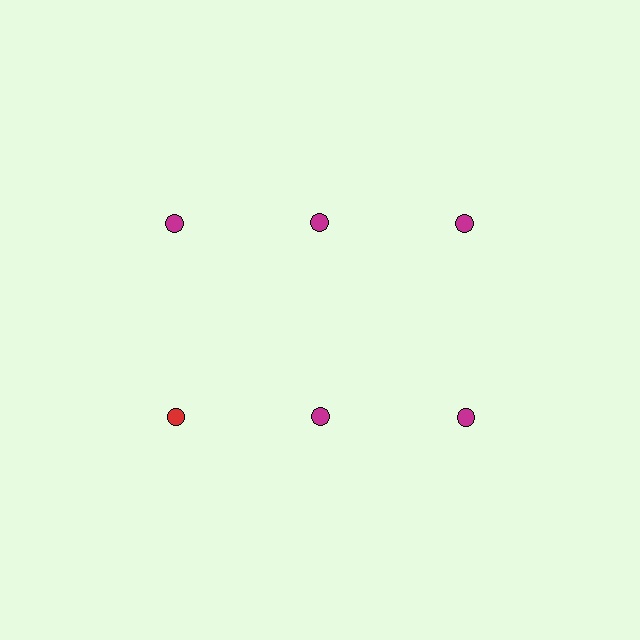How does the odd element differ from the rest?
It has a different color: red instead of magenta.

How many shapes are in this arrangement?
There are 6 shapes arranged in a grid pattern.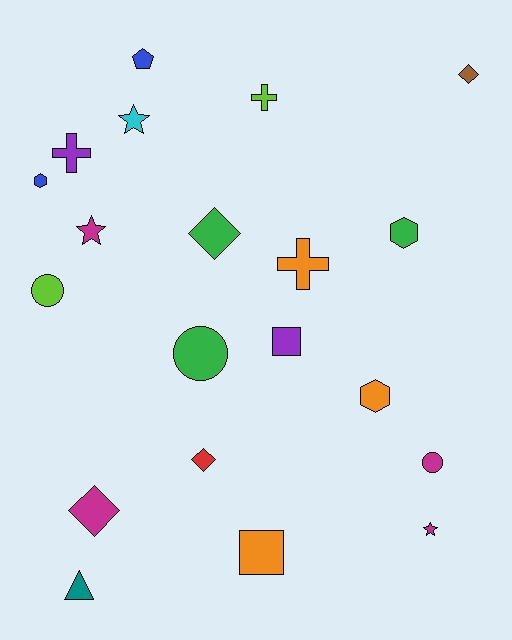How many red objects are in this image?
There is 1 red object.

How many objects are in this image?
There are 20 objects.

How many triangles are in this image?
There is 1 triangle.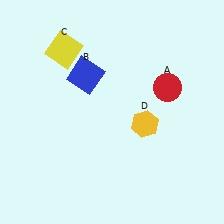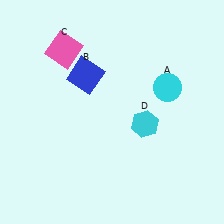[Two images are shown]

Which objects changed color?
A changed from red to cyan. C changed from yellow to pink. D changed from yellow to cyan.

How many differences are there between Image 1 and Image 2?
There are 3 differences between the two images.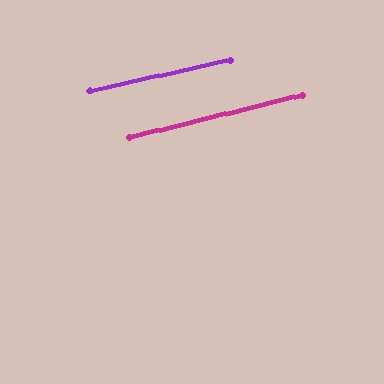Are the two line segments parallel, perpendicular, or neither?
Parallel — their directions differ by only 1.4°.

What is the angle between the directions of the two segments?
Approximately 1 degree.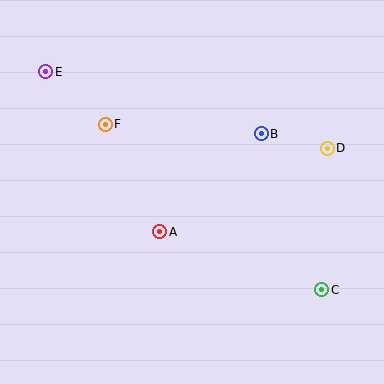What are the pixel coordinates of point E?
Point E is at (46, 72).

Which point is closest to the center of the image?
Point A at (160, 232) is closest to the center.